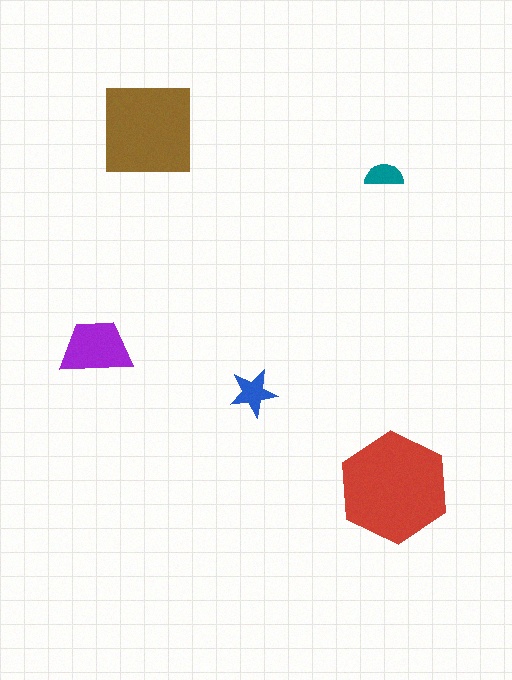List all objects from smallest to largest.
The teal semicircle, the blue star, the purple trapezoid, the brown square, the red hexagon.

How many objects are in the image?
There are 5 objects in the image.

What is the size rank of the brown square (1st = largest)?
2nd.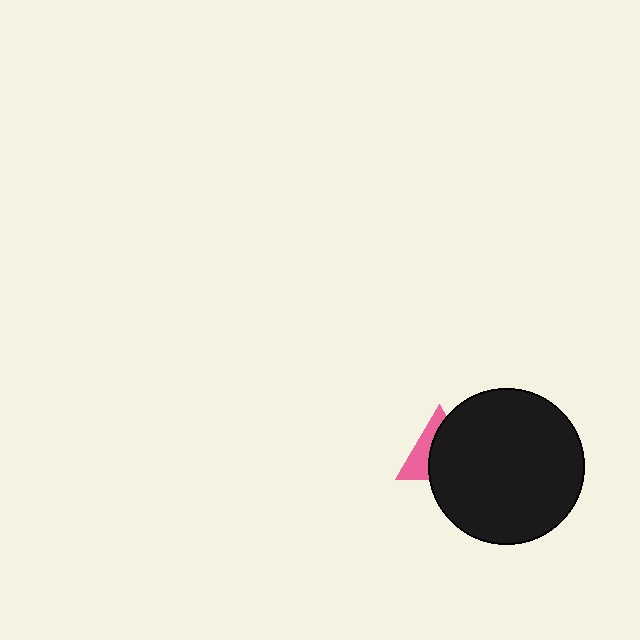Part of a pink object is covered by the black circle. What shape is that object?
It is a triangle.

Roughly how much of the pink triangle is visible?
A small part of it is visible (roughly 39%).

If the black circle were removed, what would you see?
You would see the complete pink triangle.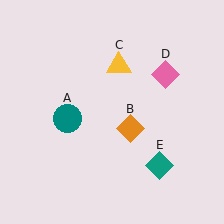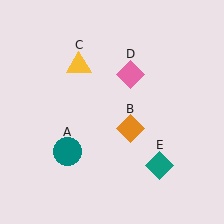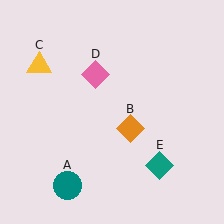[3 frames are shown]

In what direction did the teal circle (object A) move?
The teal circle (object A) moved down.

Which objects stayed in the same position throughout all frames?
Orange diamond (object B) and teal diamond (object E) remained stationary.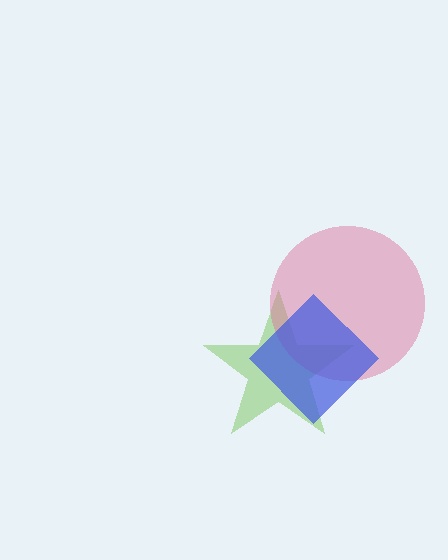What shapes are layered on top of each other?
The layered shapes are: a lime star, a pink circle, a blue diamond.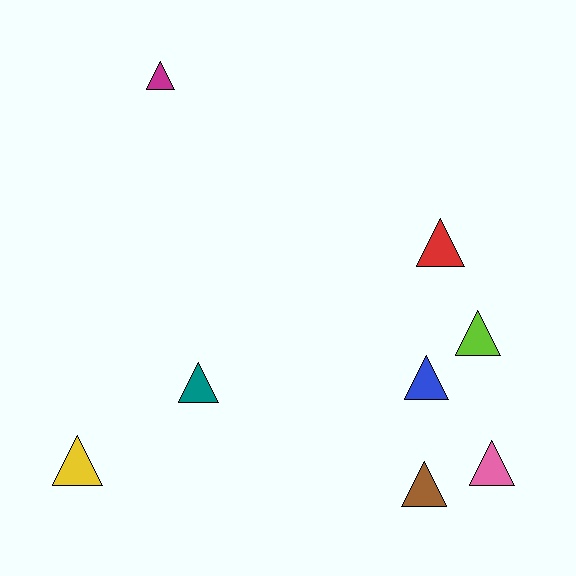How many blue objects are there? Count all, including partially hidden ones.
There is 1 blue object.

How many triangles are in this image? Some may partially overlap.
There are 8 triangles.